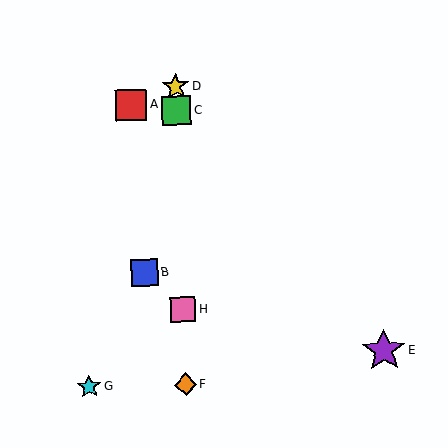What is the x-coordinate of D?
Object D is at x≈176.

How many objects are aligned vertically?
4 objects (C, D, F, H) are aligned vertically.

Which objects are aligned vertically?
Objects C, D, F, H are aligned vertically.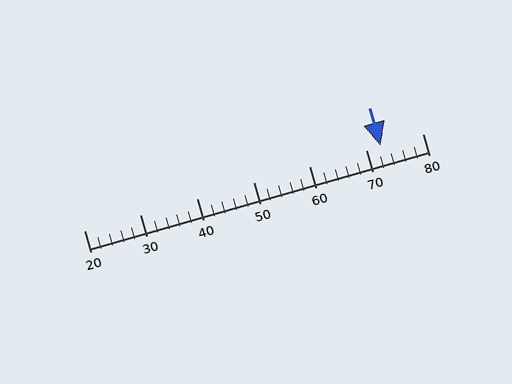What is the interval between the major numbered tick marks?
The major tick marks are spaced 10 units apart.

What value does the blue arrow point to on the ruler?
The blue arrow points to approximately 73.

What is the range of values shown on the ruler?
The ruler shows values from 20 to 80.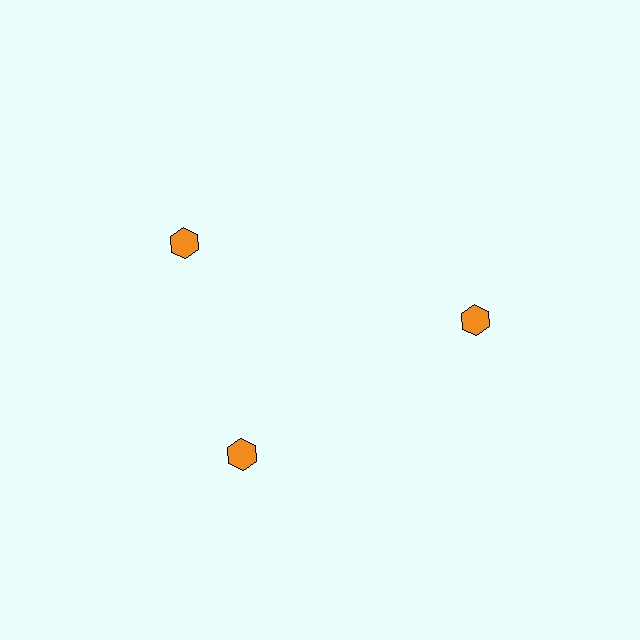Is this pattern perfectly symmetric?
No. The 3 orange hexagons are arranged in a ring, but one element near the 11 o'clock position is rotated out of alignment along the ring, breaking the 3-fold rotational symmetry.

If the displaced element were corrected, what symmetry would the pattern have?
It would have 3-fold rotational symmetry — the pattern would map onto itself every 120 degrees.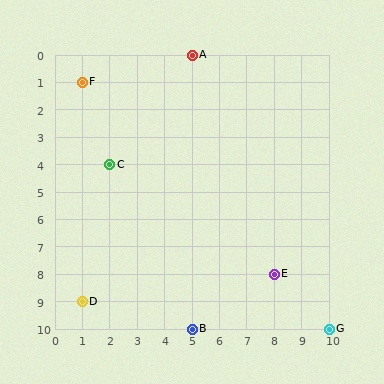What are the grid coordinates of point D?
Point D is at grid coordinates (1, 9).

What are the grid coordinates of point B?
Point B is at grid coordinates (5, 10).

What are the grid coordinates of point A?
Point A is at grid coordinates (5, 0).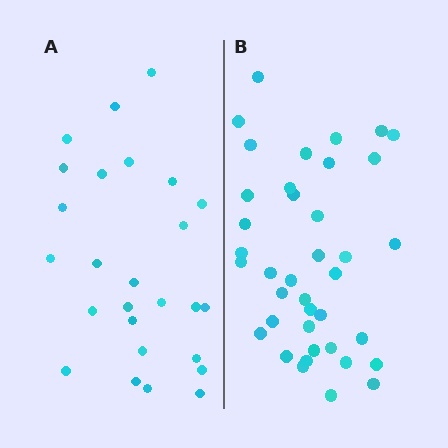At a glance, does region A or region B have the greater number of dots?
Region B (the right region) has more dots.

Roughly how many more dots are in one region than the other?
Region B has approximately 15 more dots than region A.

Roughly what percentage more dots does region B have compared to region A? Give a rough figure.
About 50% more.